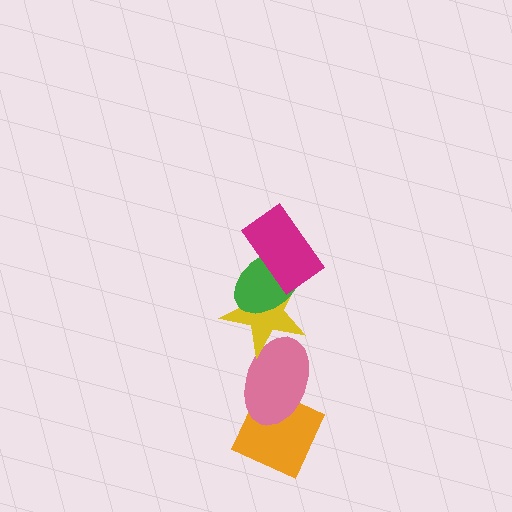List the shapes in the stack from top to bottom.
From top to bottom: the magenta rectangle, the green ellipse, the yellow star, the pink ellipse, the orange diamond.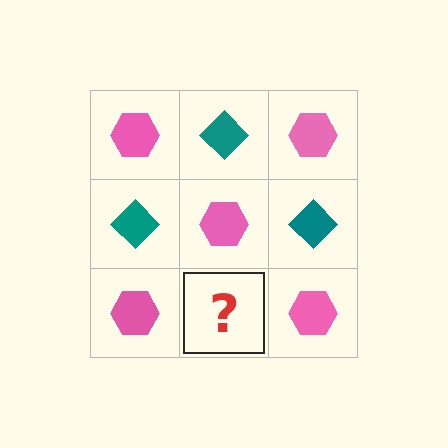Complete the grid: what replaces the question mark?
The question mark should be replaced with a teal diamond.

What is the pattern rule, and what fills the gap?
The rule is that it alternates pink hexagon and teal diamond in a checkerboard pattern. The gap should be filled with a teal diamond.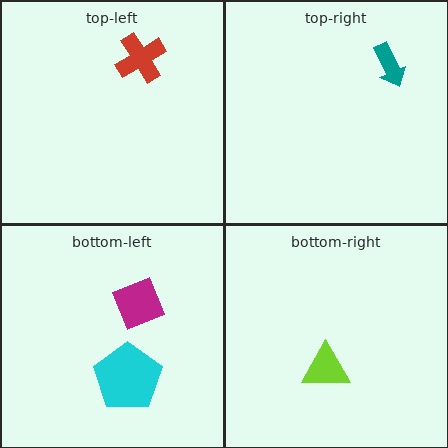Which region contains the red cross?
The top-left region.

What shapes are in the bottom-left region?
The cyan pentagon, the magenta diamond.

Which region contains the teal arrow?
The top-right region.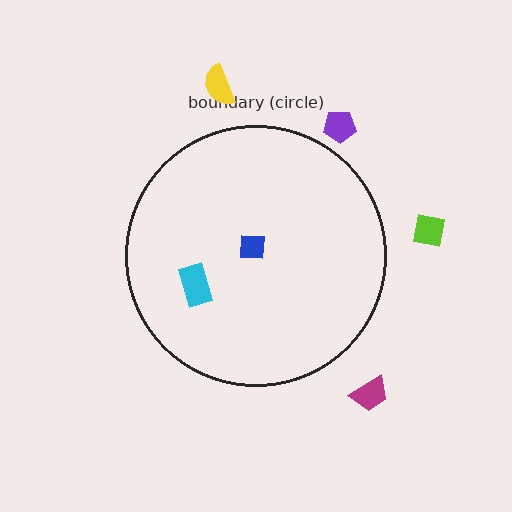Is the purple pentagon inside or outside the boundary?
Outside.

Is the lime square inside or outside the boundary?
Outside.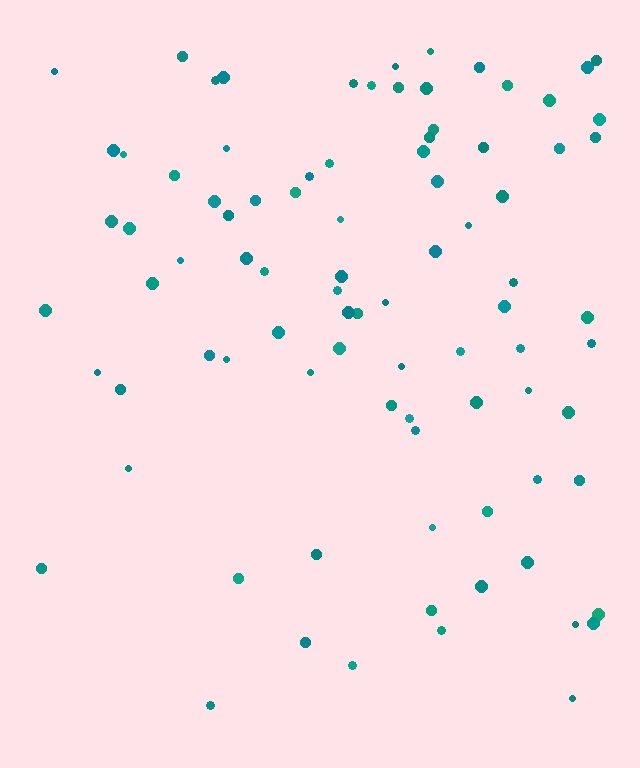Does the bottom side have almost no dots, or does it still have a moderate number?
Still a moderate number, just noticeably fewer than the top.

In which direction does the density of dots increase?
From bottom to top, with the top side densest.